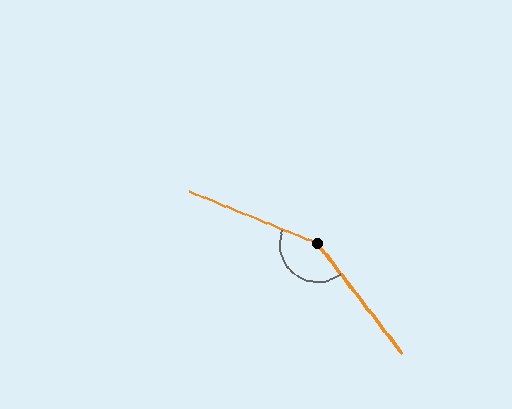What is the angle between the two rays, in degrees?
Approximately 150 degrees.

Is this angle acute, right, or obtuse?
It is obtuse.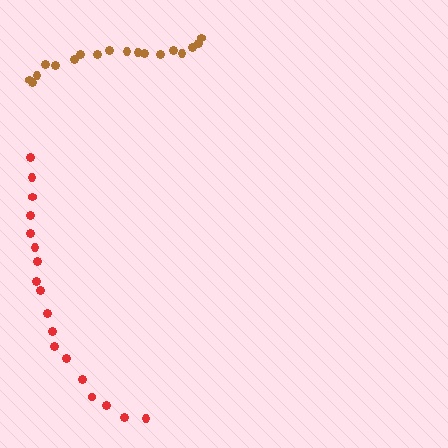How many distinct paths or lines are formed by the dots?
There are 2 distinct paths.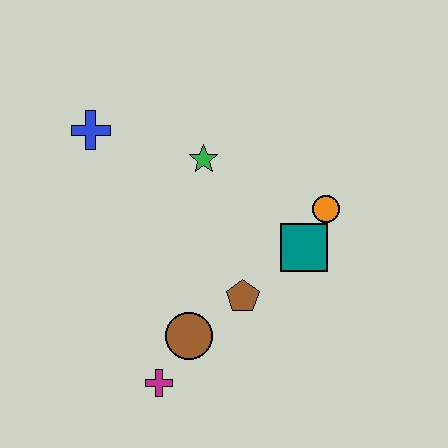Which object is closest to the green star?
The blue cross is closest to the green star.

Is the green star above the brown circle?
Yes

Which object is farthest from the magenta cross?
The blue cross is farthest from the magenta cross.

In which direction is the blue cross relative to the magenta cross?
The blue cross is above the magenta cross.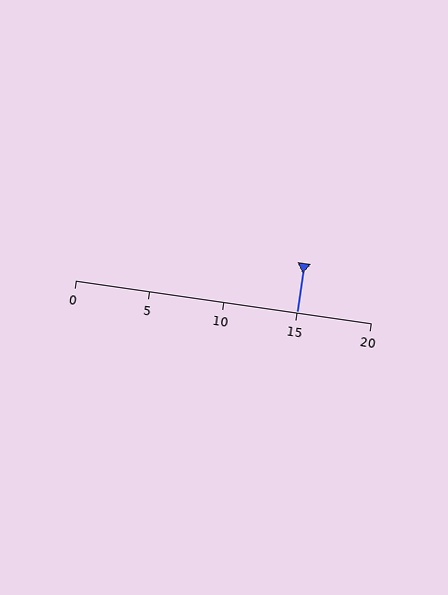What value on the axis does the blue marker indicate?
The marker indicates approximately 15.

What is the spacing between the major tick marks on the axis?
The major ticks are spaced 5 apart.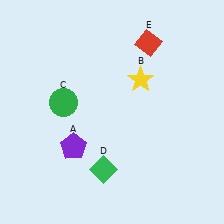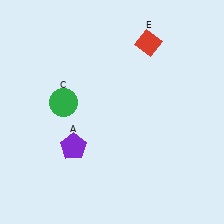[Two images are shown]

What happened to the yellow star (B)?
The yellow star (B) was removed in Image 2. It was in the top-right area of Image 1.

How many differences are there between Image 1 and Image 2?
There are 2 differences between the two images.